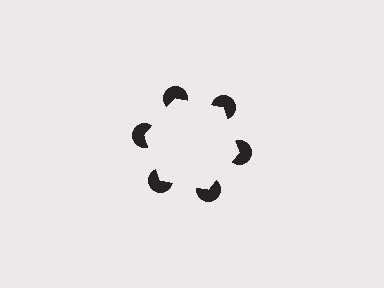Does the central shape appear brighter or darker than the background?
It typically appears slightly brighter than the background, even though no actual brightness change is drawn.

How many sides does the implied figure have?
6 sides.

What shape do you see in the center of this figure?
An illusory hexagon — its edges are inferred from the aligned wedge cuts in the pac-man discs, not physically drawn.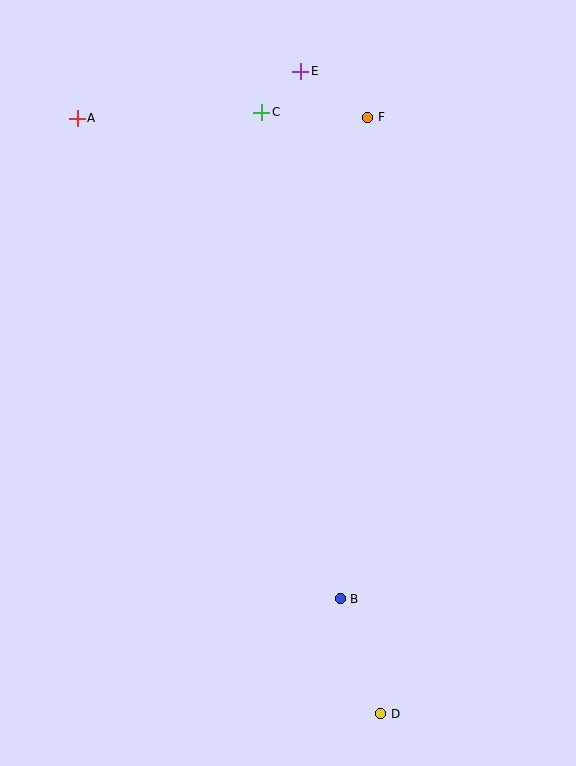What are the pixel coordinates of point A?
Point A is at (77, 118).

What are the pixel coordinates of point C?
Point C is at (261, 112).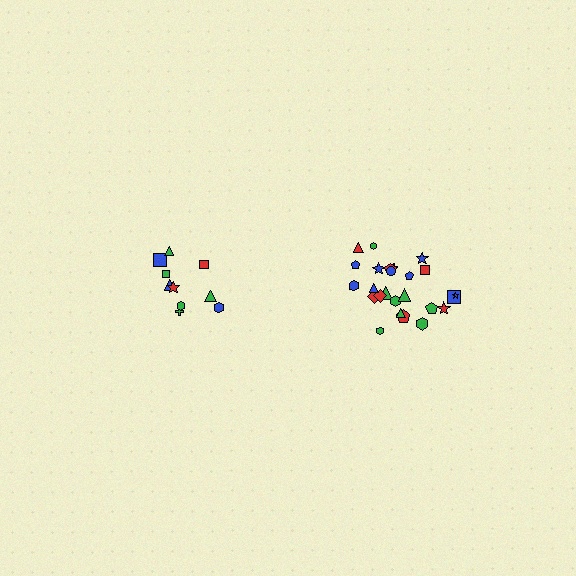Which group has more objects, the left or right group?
The right group.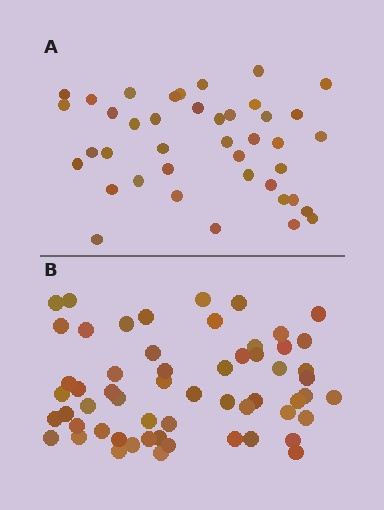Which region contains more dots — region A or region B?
Region B (the bottom region) has more dots.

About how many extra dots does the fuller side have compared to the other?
Region B has approximately 15 more dots than region A.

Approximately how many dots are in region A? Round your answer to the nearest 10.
About 40 dots. (The exact count is 41, which rounds to 40.)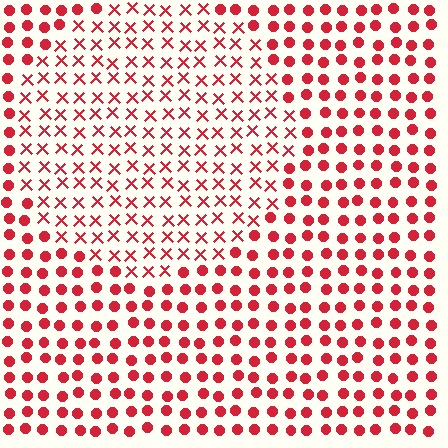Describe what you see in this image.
The image is filled with small red elements arranged in a uniform grid. A circle-shaped region contains X marks, while the surrounding area contains circles. The boundary is defined purely by the change in element shape.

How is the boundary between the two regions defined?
The boundary is defined by a change in element shape: X marks inside vs. circles outside. All elements share the same color and spacing.